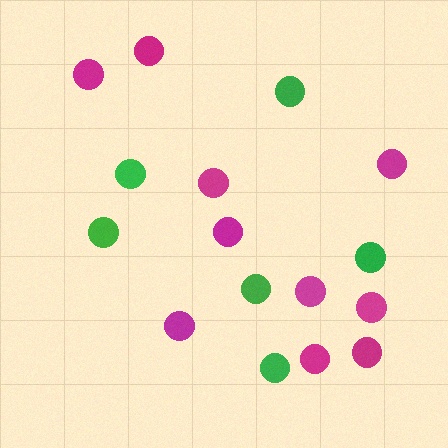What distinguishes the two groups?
There are 2 groups: one group of green circles (6) and one group of magenta circles (10).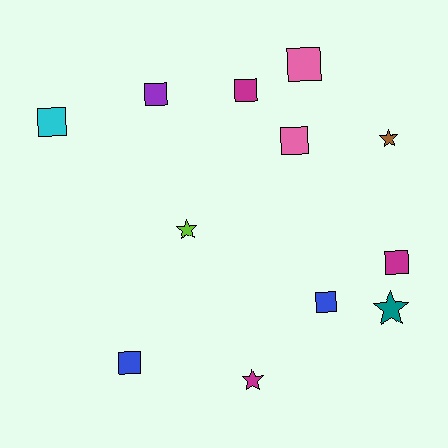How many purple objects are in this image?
There is 1 purple object.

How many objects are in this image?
There are 12 objects.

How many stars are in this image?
There are 4 stars.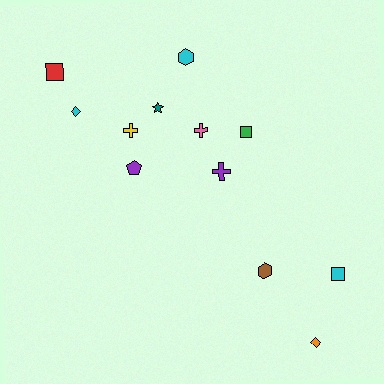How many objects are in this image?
There are 12 objects.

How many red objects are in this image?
There is 1 red object.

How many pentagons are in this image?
There is 1 pentagon.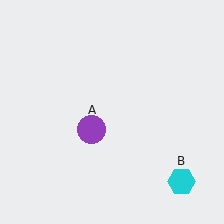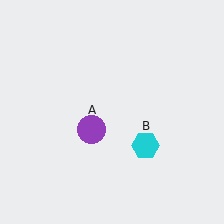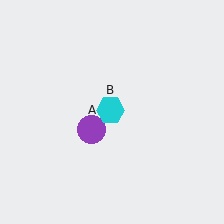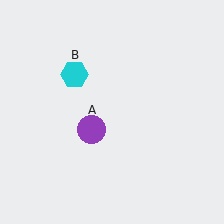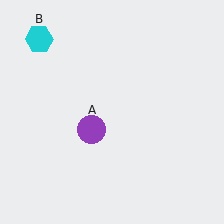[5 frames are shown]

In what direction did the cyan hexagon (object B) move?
The cyan hexagon (object B) moved up and to the left.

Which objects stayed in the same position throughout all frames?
Purple circle (object A) remained stationary.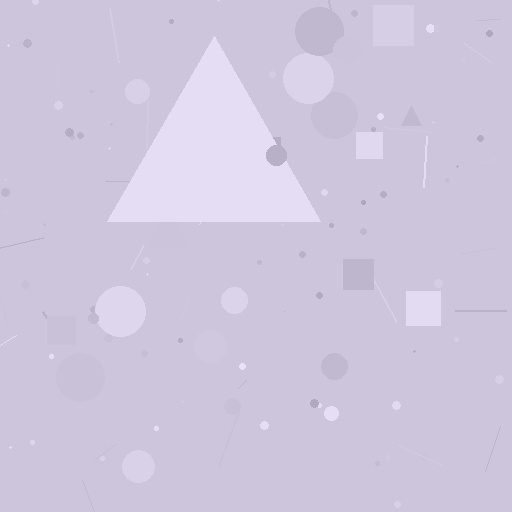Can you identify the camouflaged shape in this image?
The camouflaged shape is a triangle.